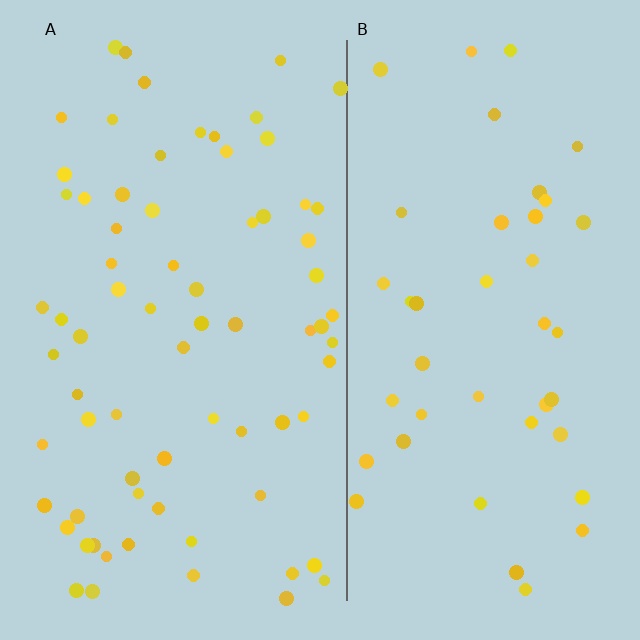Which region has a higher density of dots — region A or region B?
A (the left).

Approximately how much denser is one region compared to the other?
Approximately 1.7× — region A over region B.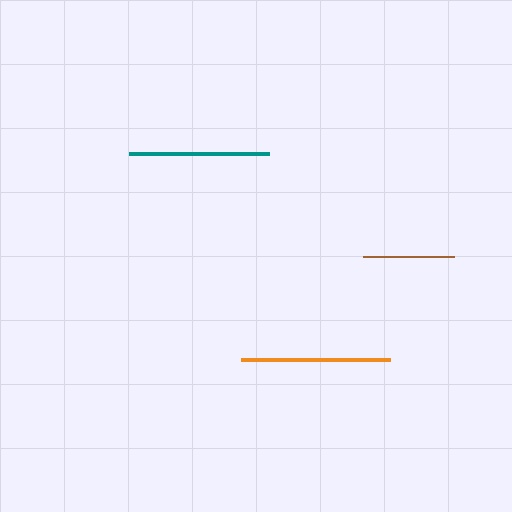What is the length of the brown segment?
The brown segment is approximately 90 pixels long.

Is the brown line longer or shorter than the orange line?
The orange line is longer than the brown line.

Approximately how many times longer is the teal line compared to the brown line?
The teal line is approximately 1.5 times the length of the brown line.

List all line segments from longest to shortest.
From longest to shortest: orange, teal, brown.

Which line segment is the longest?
The orange line is the longest at approximately 149 pixels.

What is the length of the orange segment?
The orange segment is approximately 149 pixels long.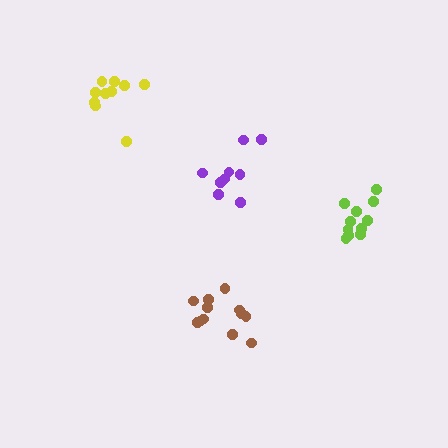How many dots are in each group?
Group 1: 9 dots, Group 2: 11 dots, Group 3: 10 dots, Group 4: 12 dots (42 total).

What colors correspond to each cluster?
The clusters are colored: purple, lime, yellow, brown.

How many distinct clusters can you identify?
There are 4 distinct clusters.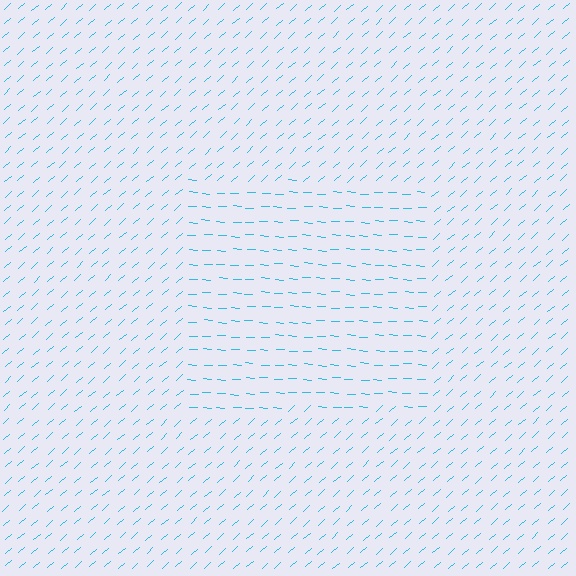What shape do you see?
I see a rectangle.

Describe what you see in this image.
The image is filled with small cyan line segments. A rectangle region in the image has lines oriented differently from the surrounding lines, creating a visible texture boundary.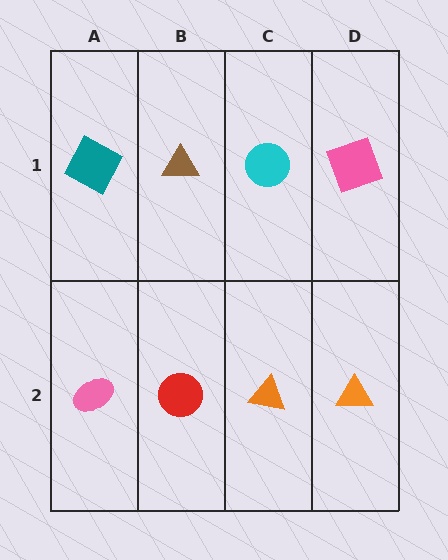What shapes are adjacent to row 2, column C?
A cyan circle (row 1, column C), a red circle (row 2, column B), an orange triangle (row 2, column D).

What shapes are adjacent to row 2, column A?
A teal square (row 1, column A), a red circle (row 2, column B).